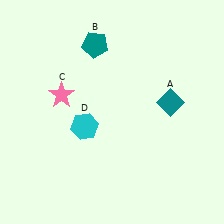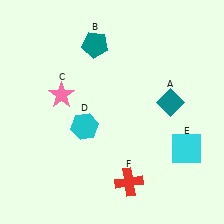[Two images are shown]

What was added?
A cyan square (E), a red cross (F) were added in Image 2.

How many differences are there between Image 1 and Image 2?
There are 2 differences between the two images.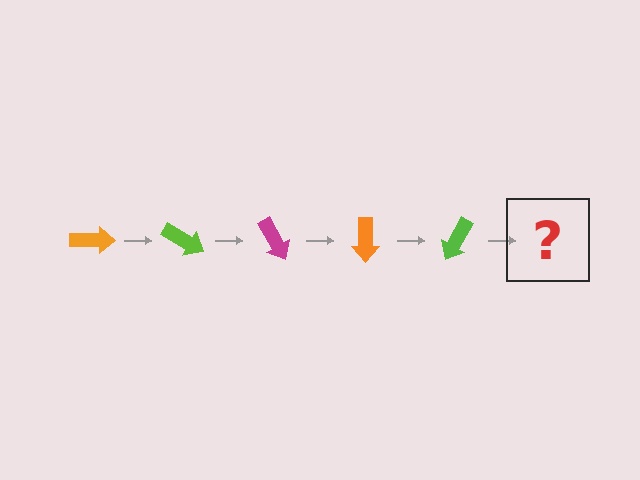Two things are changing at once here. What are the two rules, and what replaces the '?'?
The two rules are that it rotates 30 degrees each step and the color cycles through orange, lime, and magenta. The '?' should be a magenta arrow, rotated 150 degrees from the start.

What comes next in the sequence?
The next element should be a magenta arrow, rotated 150 degrees from the start.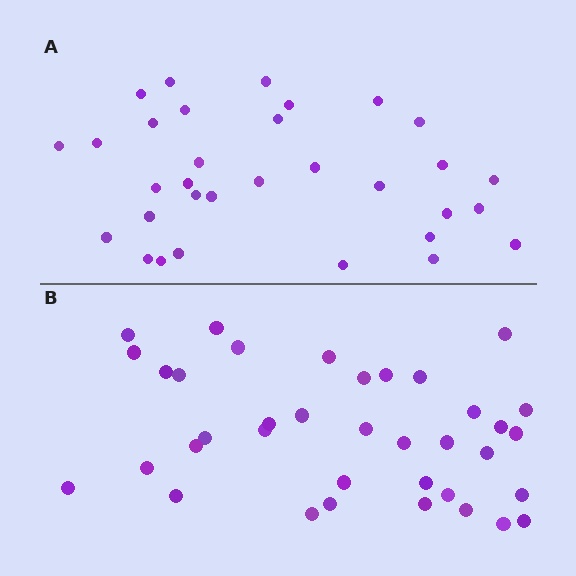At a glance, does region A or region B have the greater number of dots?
Region B (the bottom region) has more dots.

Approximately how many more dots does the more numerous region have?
Region B has about 5 more dots than region A.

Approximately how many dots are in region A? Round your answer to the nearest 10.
About 30 dots. (The exact count is 32, which rounds to 30.)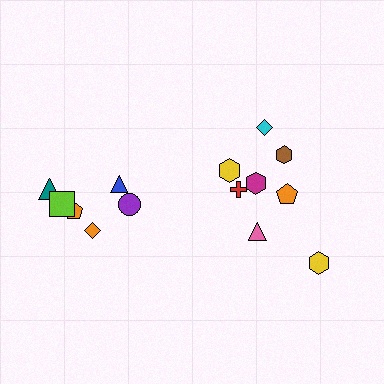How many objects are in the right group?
There are 8 objects.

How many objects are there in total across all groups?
There are 14 objects.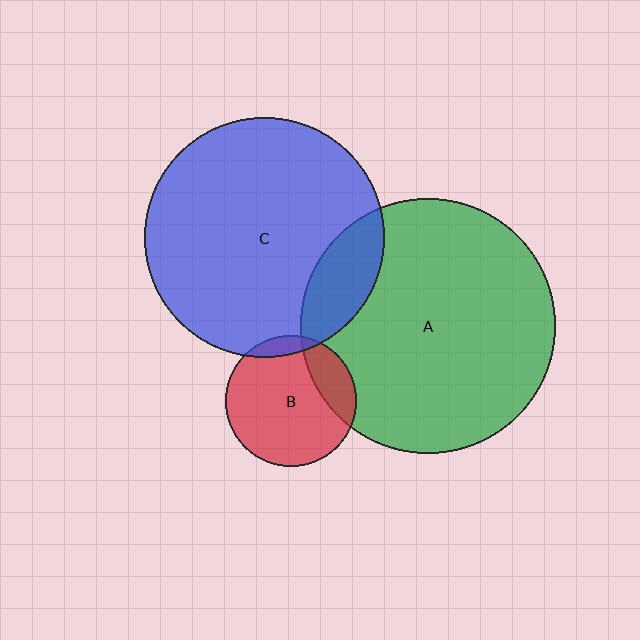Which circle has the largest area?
Circle A (green).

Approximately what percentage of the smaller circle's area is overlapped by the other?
Approximately 15%.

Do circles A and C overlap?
Yes.